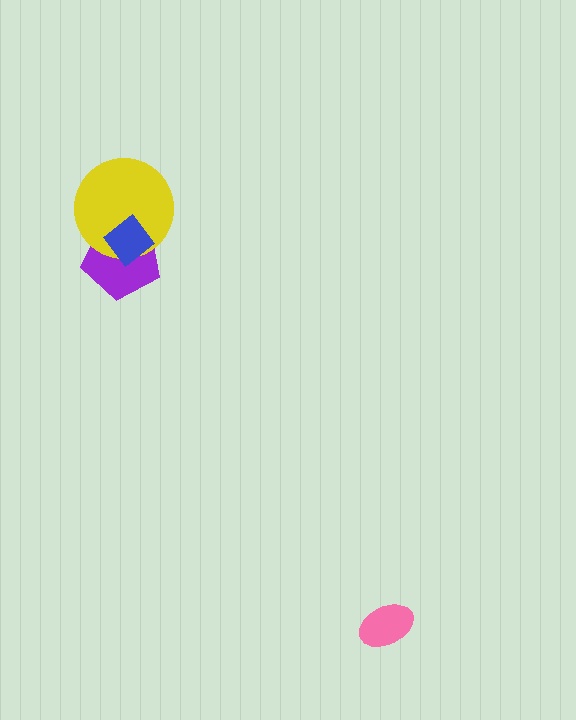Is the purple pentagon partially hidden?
Yes, it is partially covered by another shape.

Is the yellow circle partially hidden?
Yes, it is partially covered by another shape.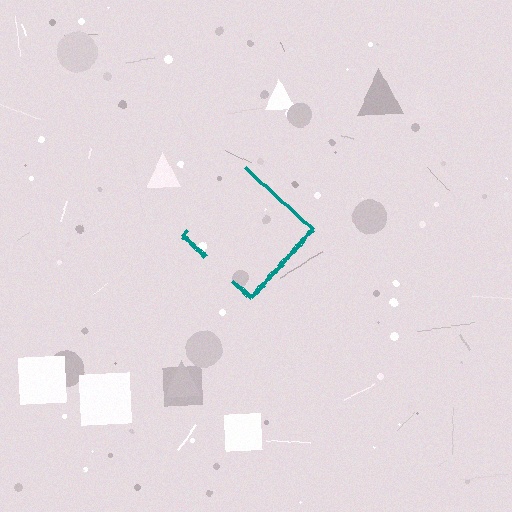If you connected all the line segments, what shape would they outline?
They would outline a diamond.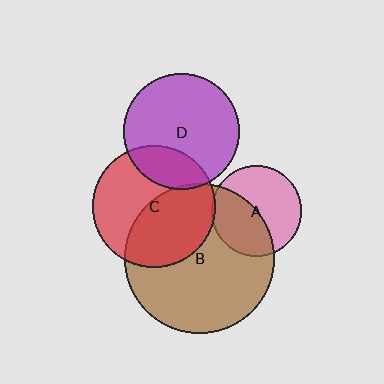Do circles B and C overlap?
Yes.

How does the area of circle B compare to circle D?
Approximately 1.7 times.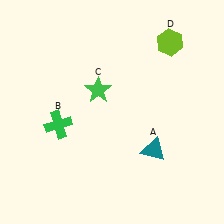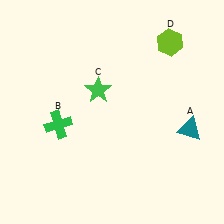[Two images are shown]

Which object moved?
The teal triangle (A) moved right.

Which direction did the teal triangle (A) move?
The teal triangle (A) moved right.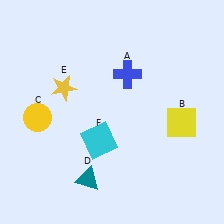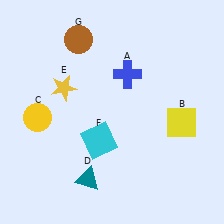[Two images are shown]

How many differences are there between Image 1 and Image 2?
There is 1 difference between the two images.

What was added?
A brown circle (G) was added in Image 2.